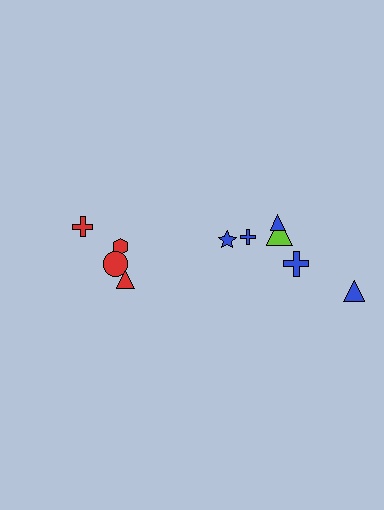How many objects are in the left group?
There are 4 objects.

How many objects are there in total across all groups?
There are 10 objects.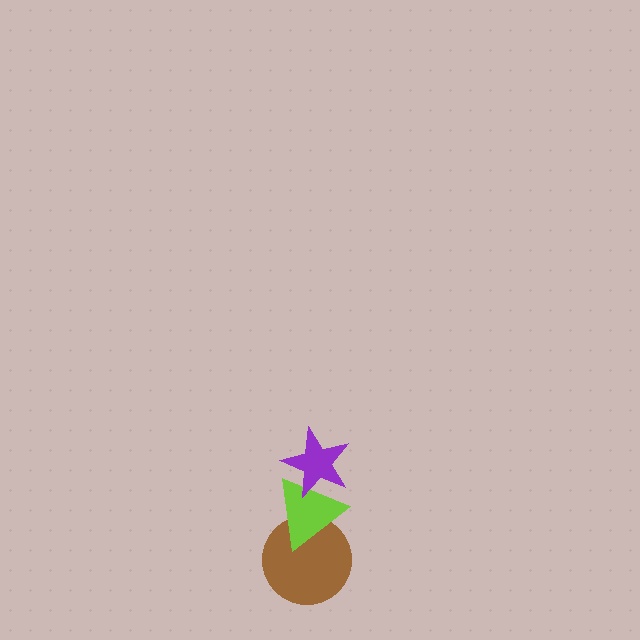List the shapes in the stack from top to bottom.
From top to bottom: the purple star, the lime triangle, the brown circle.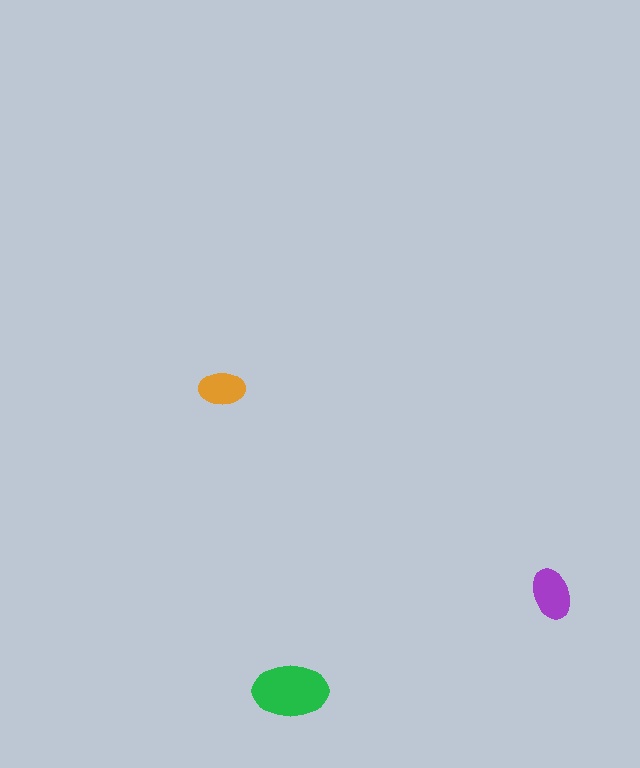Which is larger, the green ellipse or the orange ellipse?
The green one.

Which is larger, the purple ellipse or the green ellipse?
The green one.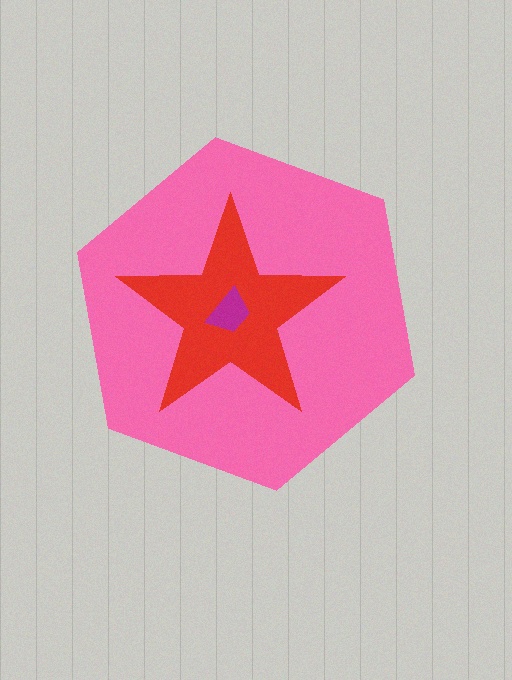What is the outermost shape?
The pink hexagon.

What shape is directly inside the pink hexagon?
The red star.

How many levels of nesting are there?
3.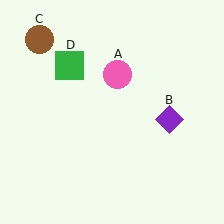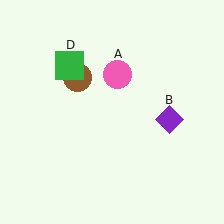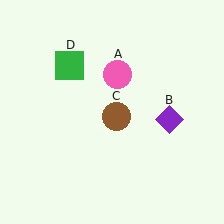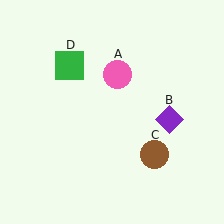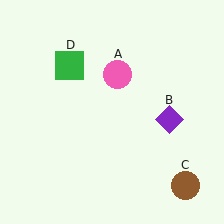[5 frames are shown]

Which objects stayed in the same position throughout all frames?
Pink circle (object A) and purple diamond (object B) and green square (object D) remained stationary.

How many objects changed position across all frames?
1 object changed position: brown circle (object C).